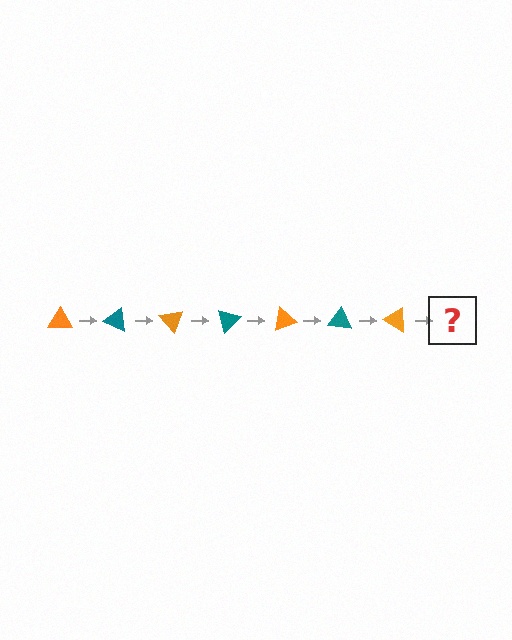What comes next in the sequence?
The next element should be a teal triangle, rotated 175 degrees from the start.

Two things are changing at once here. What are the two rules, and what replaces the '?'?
The two rules are that it rotates 25 degrees each step and the color cycles through orange and teal. The '?' should be a teal triangle, rotated 175 degrees from the start.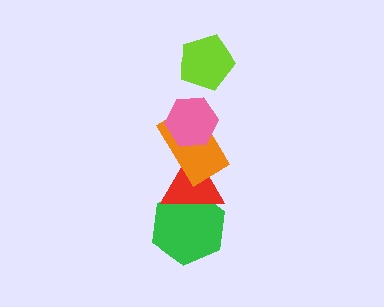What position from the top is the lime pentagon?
The lime pentagon is 1st from the top.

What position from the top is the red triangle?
The red triangle is 4th from the top.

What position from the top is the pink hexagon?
The pink hexagon is 2nd from the top.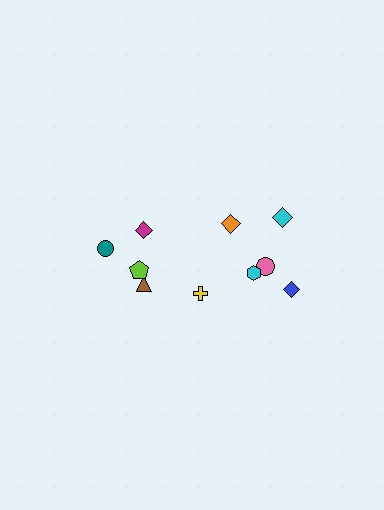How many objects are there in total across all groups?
There are 10 objects.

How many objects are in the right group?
There are 6 objects.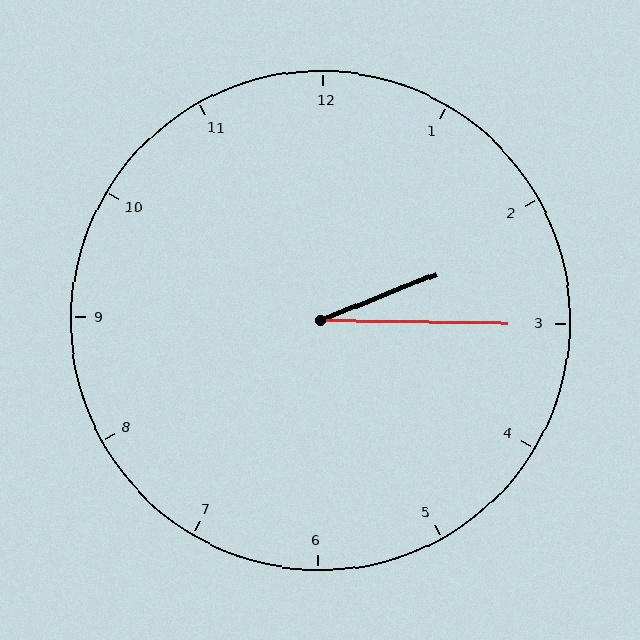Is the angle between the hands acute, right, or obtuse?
It is acute.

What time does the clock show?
2:15.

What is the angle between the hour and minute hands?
Approximately 22 degrees.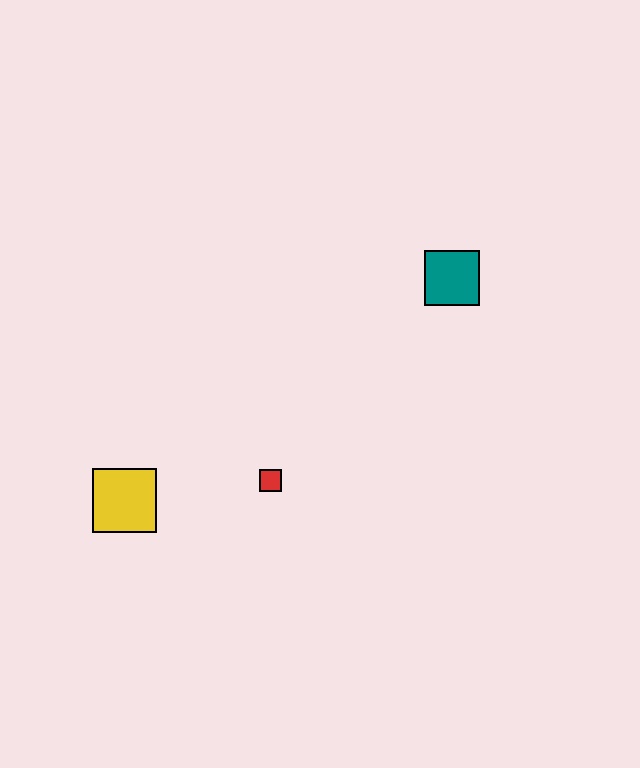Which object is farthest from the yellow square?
The teal square is farthest from the yellow square.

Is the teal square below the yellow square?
No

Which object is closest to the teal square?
The red square is closest to the teal square.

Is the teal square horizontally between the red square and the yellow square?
No